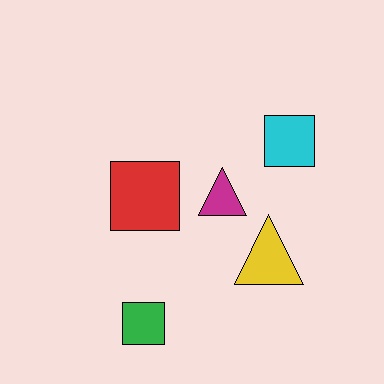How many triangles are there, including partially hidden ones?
There are 2 triangles.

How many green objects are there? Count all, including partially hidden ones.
There is 1 green object.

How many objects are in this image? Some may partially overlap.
There are 5 objects.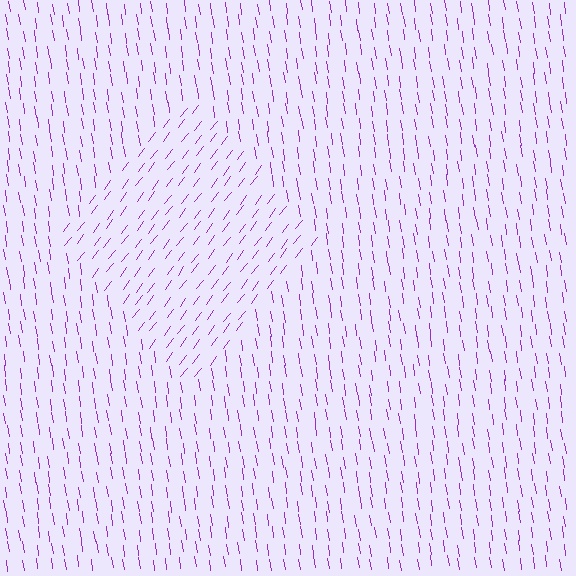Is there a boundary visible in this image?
Yes, there is a texture boundary formed by a change in line orientation.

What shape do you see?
I see a diamond.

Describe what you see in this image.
The image is filled with small purple line segments. A diamond region in the image has lines oriented differently from the surrounding lines, creating a visible texture boundary.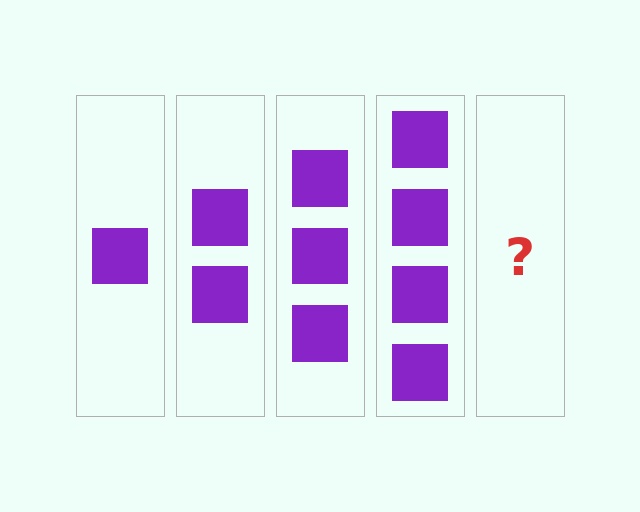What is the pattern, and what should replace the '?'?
The pattern is that each step adds one more square. The '?' should be 5 squares.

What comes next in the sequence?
The next element should be 5 squares.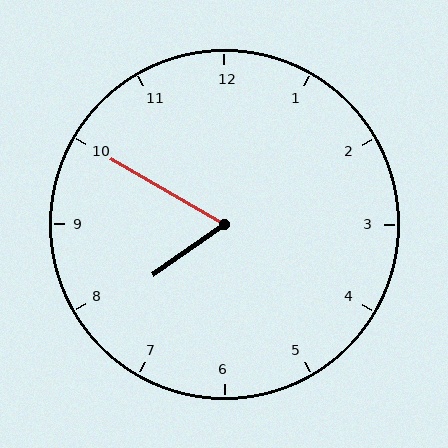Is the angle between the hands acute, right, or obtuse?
It is acute.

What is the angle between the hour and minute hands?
Approximately 65 degrees.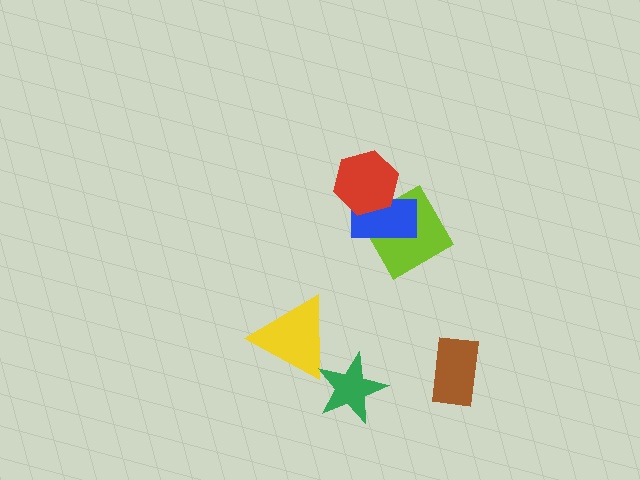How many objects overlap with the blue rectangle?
2 objects overlap with the blue rectangle.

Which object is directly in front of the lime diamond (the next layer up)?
The blue rectangle is directly in front of the lime diamond.